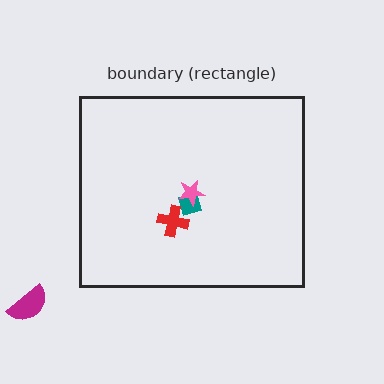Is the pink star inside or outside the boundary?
Inside.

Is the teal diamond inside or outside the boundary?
Inside.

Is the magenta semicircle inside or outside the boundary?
Outside.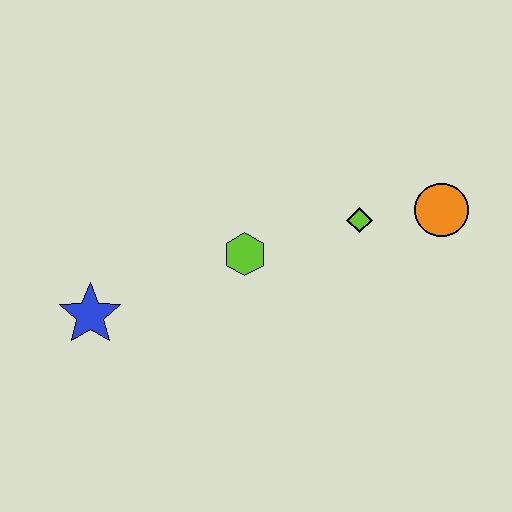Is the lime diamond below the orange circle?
Yes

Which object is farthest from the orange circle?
The blue star is farthest from the orange circle.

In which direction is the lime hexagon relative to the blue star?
The lime hexagon is to the right of the blue star.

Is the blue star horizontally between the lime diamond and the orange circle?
No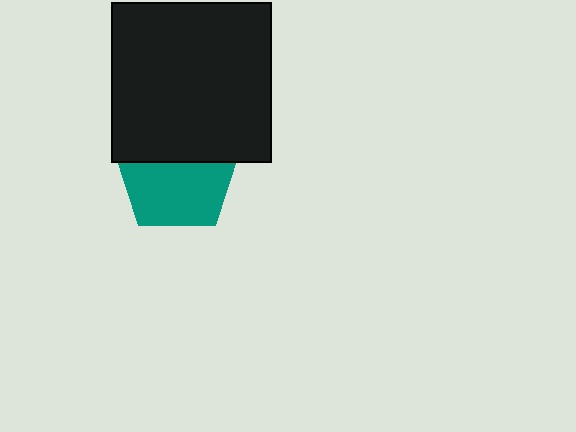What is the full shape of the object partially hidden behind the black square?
The partially hidden object is a teal pentagon.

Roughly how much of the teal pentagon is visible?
About half of it is visible (roughly 58%).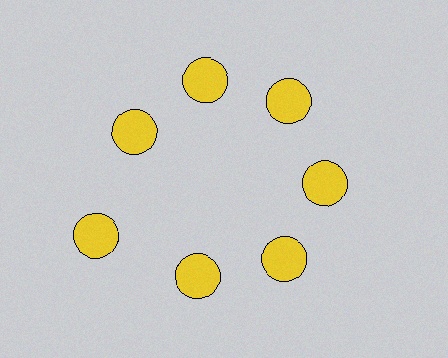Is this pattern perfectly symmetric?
No. The 7 yellow circles are arranged in a ring, but one element near the 8 o'clock position is pushed outward from the center, breaking the 7-fold rotational symmetry.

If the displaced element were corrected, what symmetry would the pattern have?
It would have 7-fold rotational symmetry — the pattern would map onto itself every 51 degrees.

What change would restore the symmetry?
The symmetry would be restored by moving it inward, back onto the ring so that all 7 circles sit at equal angles and equal distance from the center.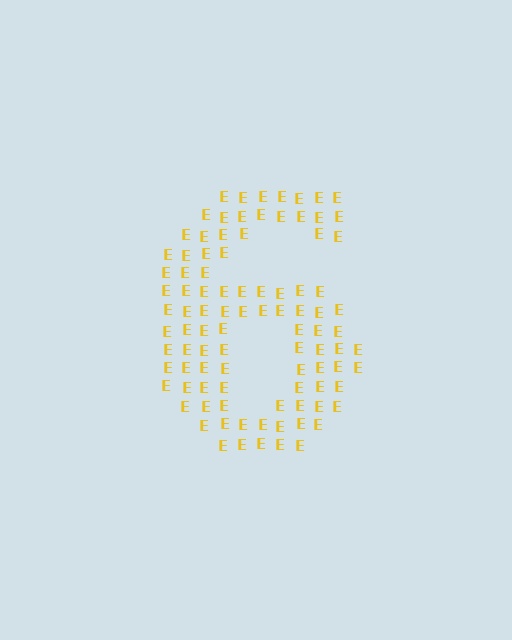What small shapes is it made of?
It is made of small letter E's.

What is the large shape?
The large shape is the digit 6.